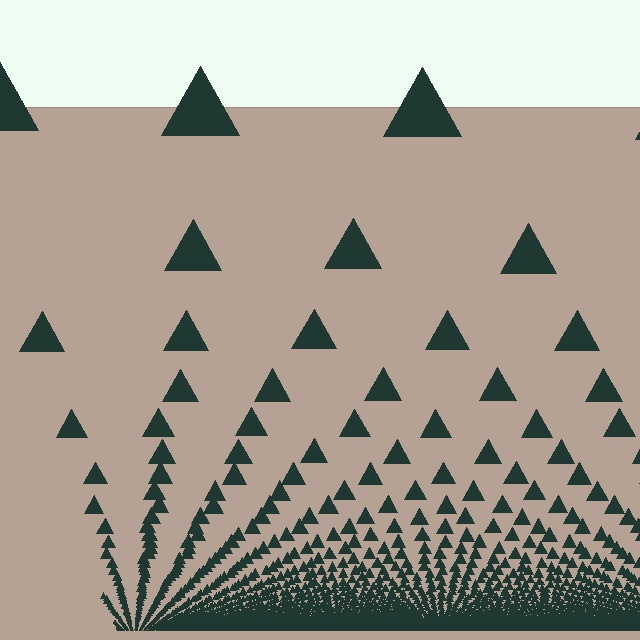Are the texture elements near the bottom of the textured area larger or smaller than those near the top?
Smaller. The gradient is inverted — elements near the bottom are smaller and denser.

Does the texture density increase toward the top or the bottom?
Density increases toward the bottom.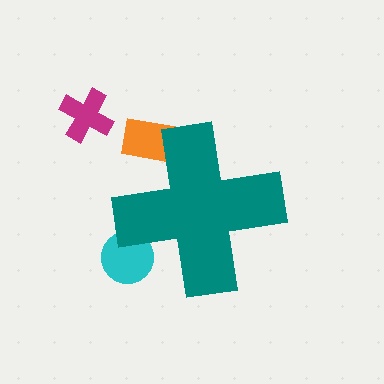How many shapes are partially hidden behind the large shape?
2 shapes are partially hidden.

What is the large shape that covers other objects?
A teal cross.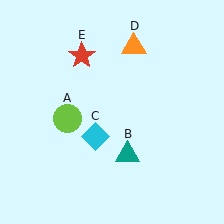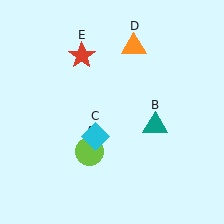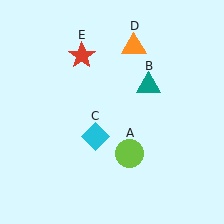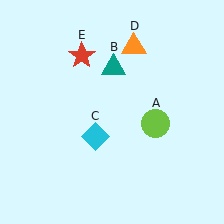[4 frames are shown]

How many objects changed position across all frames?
2 objects changed position: lime circle (object A), teal triangle (object B).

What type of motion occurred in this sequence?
The lime circle (object A), teal triangle (object B) rotated counterclockwise around the center of the scene.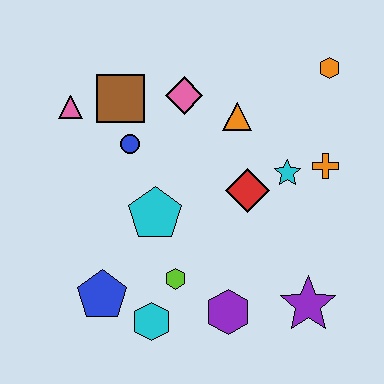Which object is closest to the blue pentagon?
The cyan hexagon is closest to the blue pentagon.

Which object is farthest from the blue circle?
The purple star is farthest from the blue circle.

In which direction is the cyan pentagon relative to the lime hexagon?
The cyan pentagon is above the lime hexagon.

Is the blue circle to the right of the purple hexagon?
No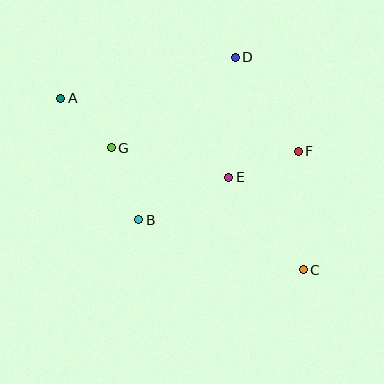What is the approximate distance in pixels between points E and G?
The distance between E and G is approximately 121 pixels.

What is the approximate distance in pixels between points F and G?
The distance between F and G is approximately 187 pixels.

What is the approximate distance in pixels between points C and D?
The distance between C and D is approximately 223 pixels.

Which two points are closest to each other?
Points A and G are closest to each other.